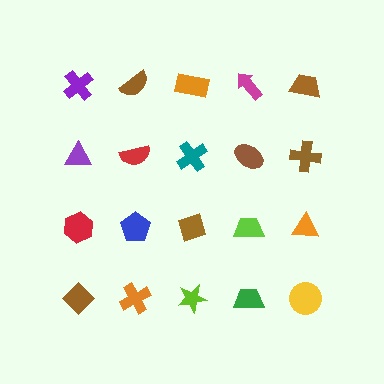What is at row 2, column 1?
A purple triangle.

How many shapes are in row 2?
5 shapes.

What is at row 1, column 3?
An orange rectangle.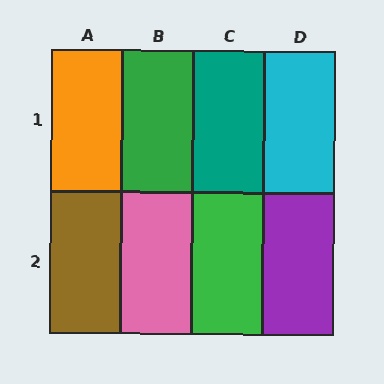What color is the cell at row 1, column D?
Cyan.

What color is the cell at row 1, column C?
Teal.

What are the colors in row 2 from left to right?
Brown, pink, green, purple.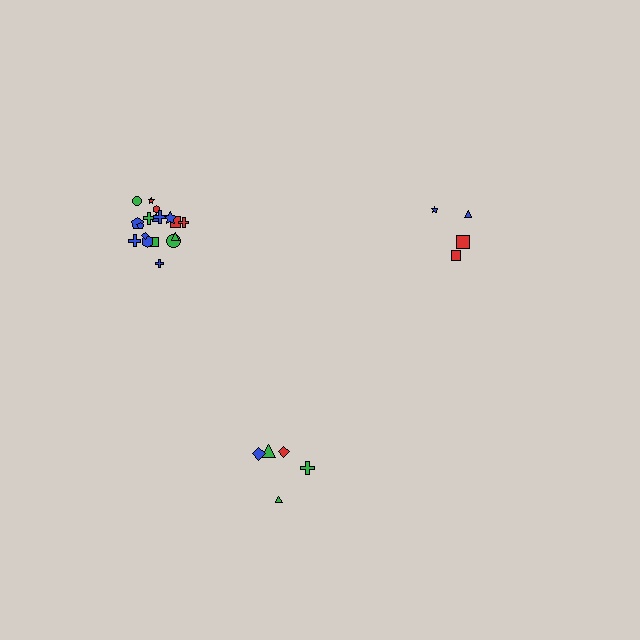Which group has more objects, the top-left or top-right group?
The top-left group.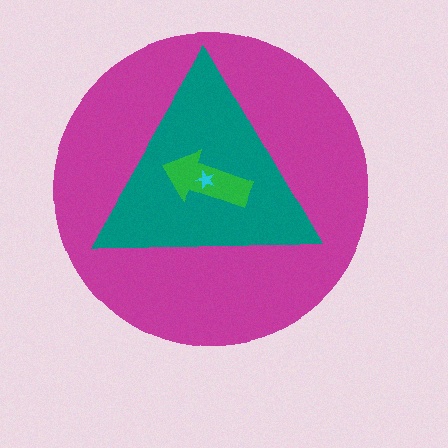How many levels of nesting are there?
4.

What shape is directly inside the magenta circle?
The teal triangle.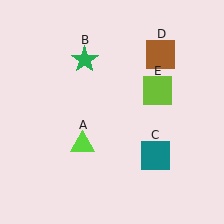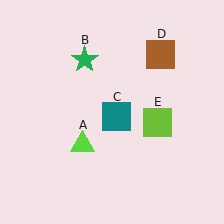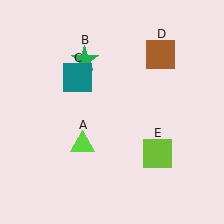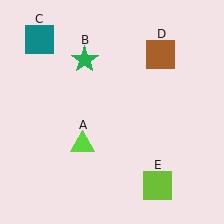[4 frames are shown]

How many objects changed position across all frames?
2 objects changed position: teal square (object C), lime square (object E).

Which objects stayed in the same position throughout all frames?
Lime triangle (object A) and green star (object B) and brown square (object D) remained stationary.